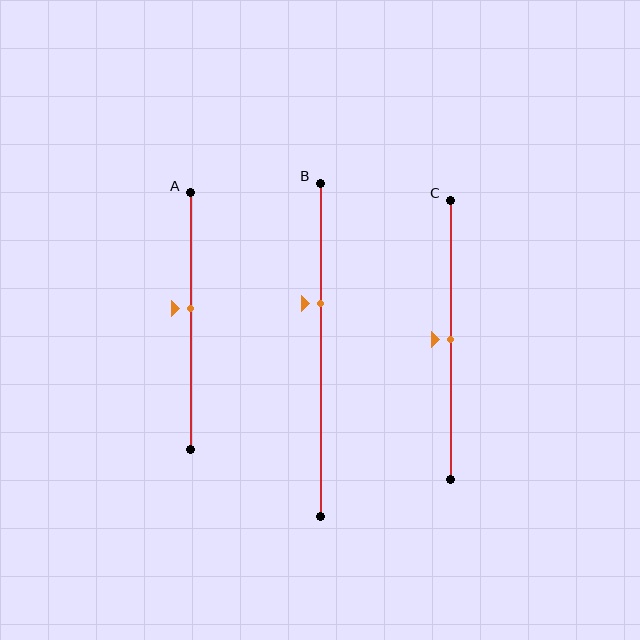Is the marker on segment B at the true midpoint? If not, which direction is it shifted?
No, the marker on segment B is shifted upward by about 14% of the segment length.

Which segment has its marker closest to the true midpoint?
Segment C has its marker closest to the true midpoint.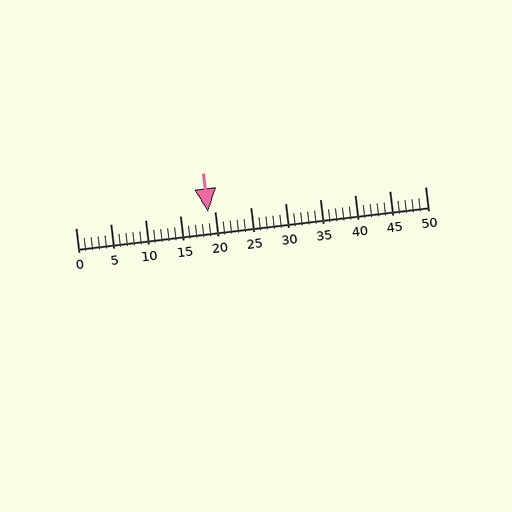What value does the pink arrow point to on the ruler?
The pink arrow points to approximately 19.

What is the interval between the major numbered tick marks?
The major tick marks are spaced 5 units apart.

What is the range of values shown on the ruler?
The ruler shows values from 0 to 50.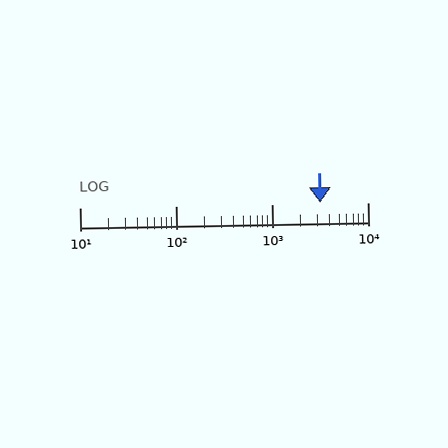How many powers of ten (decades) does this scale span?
The scale spans 3 decades, from 10 to 10000.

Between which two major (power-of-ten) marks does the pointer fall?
The pointer is between 1000 and 10000.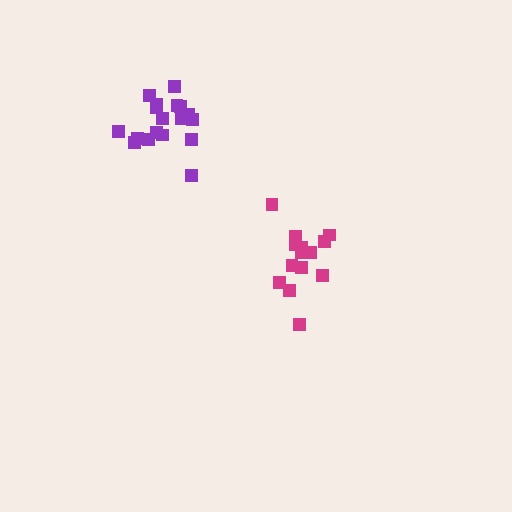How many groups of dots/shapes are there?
There are 2 groups.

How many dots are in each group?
Group 1: 14 dots, Group 2: 18 dots (32 total).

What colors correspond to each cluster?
The clusters are colored: magenta, purple.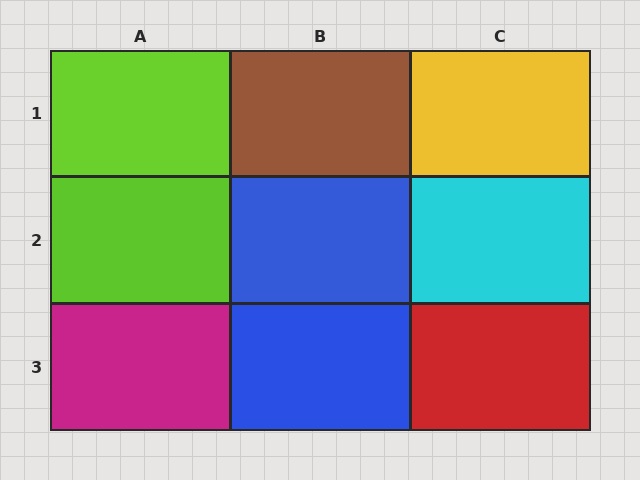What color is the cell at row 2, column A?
Lime.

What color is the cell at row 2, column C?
Cyan.